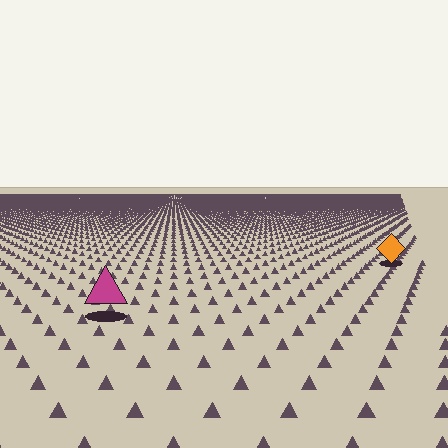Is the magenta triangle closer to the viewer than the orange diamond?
Yes. The magenta triangle is closer — you can tell from the texture gradient: the ground texture is coarser near it.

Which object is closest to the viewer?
The magenta triangle is closest. The texture marks near it are larger and more spread out.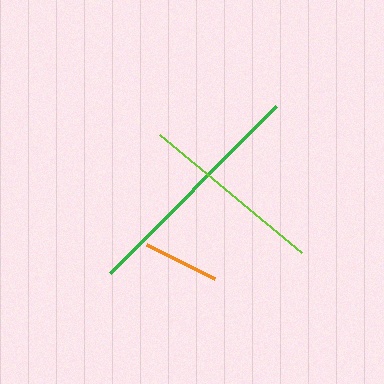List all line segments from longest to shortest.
From longest to shortest: green, lime, orange.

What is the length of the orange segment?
The orange segment is approximately 76 pixels long.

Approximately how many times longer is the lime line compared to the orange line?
The lime line is approximately 2.4 times the length of the orange line.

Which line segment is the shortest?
The orange line is the shortest at approximately 76 pixels.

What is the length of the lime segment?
The lime segment is approximately 185 pixels long.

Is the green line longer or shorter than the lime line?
The green line is longer than the lime line.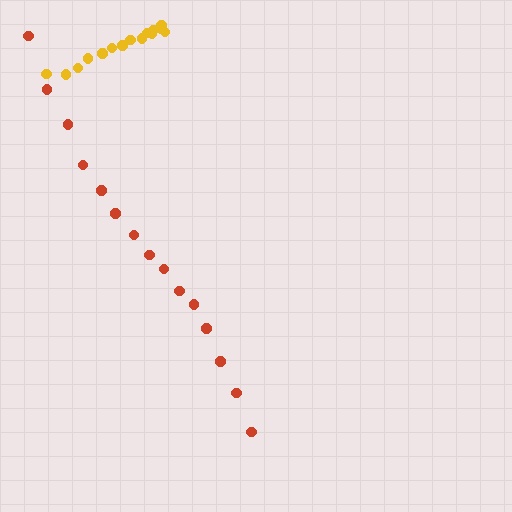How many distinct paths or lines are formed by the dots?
There are 2 distinct paths.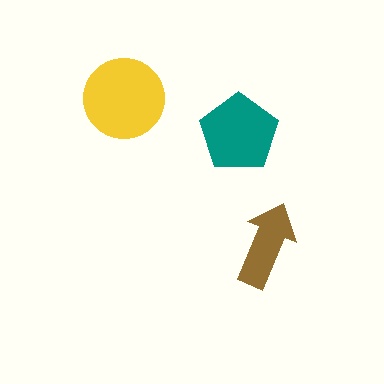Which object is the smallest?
The brown arrow.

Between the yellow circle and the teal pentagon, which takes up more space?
The yellow circle.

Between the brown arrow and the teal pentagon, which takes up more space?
The teal pentagon.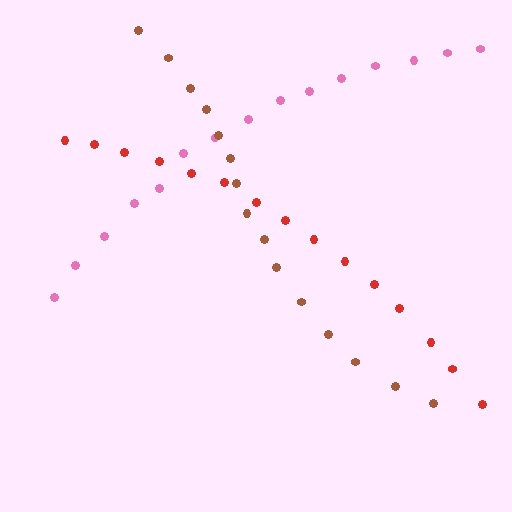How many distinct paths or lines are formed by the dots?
There are 3 distinct paths.